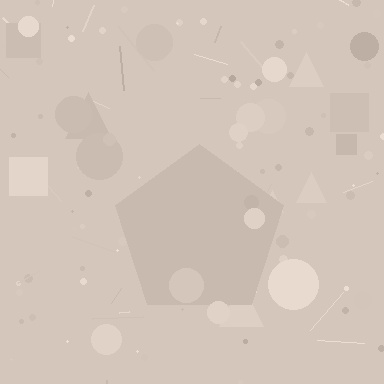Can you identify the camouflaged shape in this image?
The camouflaged shape is a pentagon.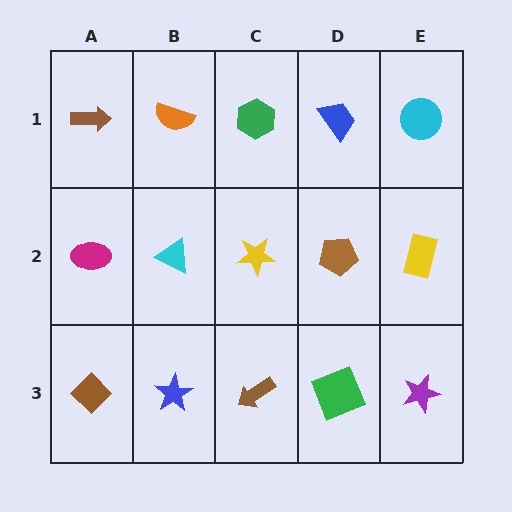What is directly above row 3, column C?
A yellow star.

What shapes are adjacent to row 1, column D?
A brown pentagon (row 2, column D), a green hexagon (row 1, column C), a cyan circle (row 1, column E).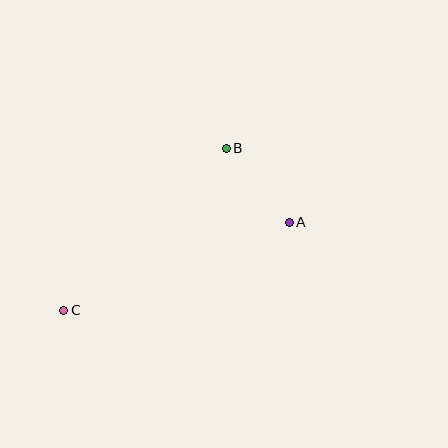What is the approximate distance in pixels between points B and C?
The distance between B and C is approximately 230 pixels.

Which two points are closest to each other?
Points A and B are closest to each other.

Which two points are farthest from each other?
Points A and C are farthest from each other.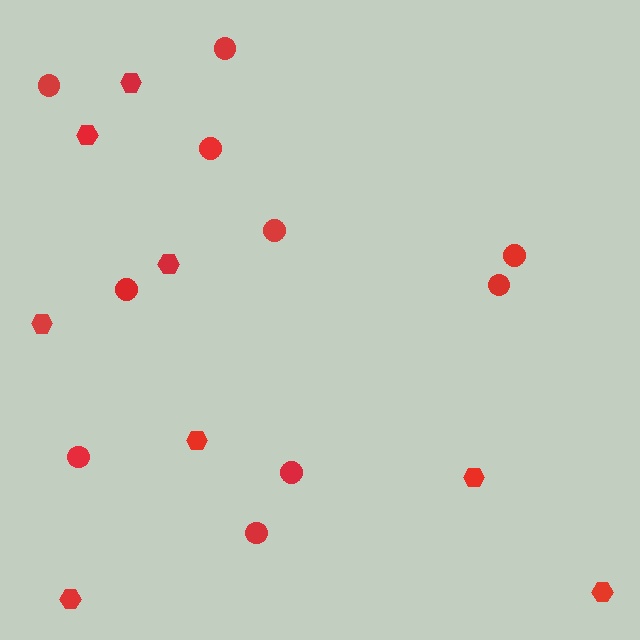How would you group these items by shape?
There are 2 groups: one group of hexagons (8) and one group of circles (10).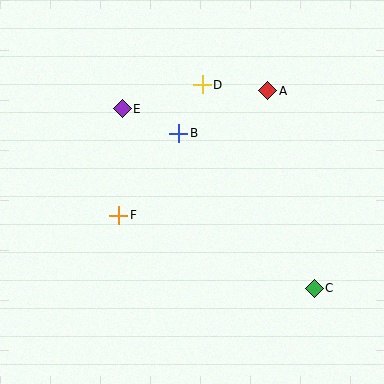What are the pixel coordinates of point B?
Point B is at (179, 133).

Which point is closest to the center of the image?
Point B at (179, 133) is closest to the center.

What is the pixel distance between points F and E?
The distance between F and E is 106 pixels.